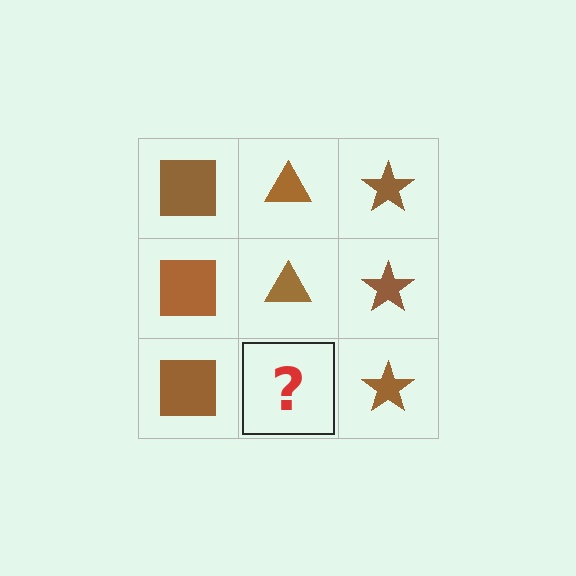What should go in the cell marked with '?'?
The missing cell should contain a brown triangle.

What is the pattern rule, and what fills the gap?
The rule is that each column has a consistent shape. The gap should be filled with a brown triangle.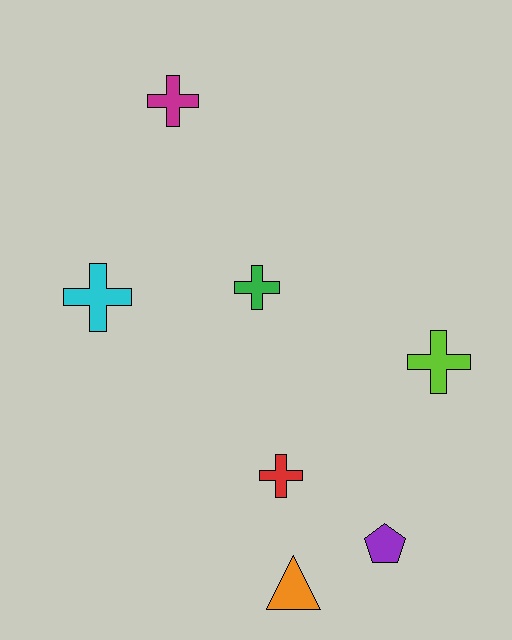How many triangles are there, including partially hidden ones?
There is 1 triangle.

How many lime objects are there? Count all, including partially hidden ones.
There is 1 lime object.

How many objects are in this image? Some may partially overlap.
There are 7 objects.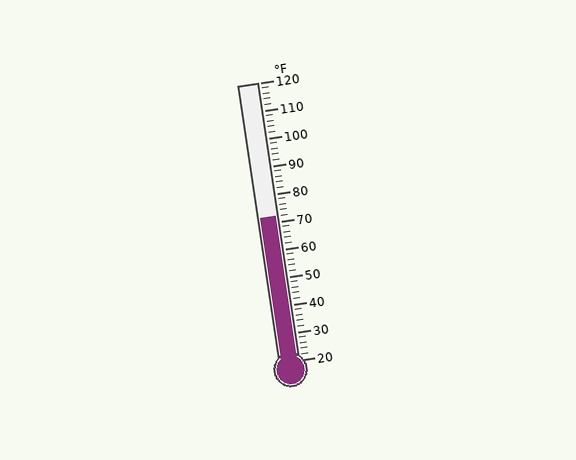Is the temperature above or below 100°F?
The temperature is below 100°F.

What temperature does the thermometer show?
The thermometer shows approximately 72°F.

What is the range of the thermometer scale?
The thermometer scale ranges from 20°F to 120°F.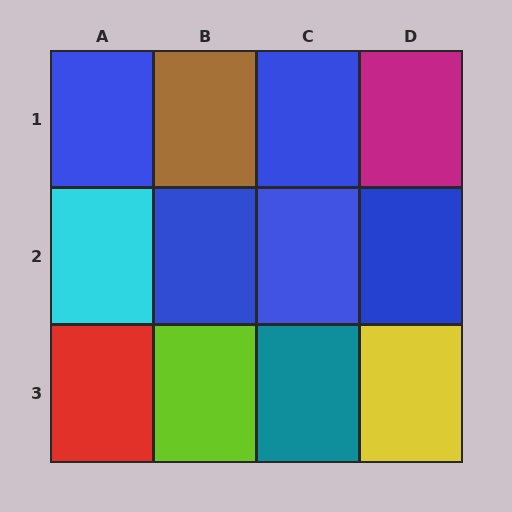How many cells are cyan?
1 cell is cyan.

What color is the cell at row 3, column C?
Teal.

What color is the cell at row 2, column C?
Blue.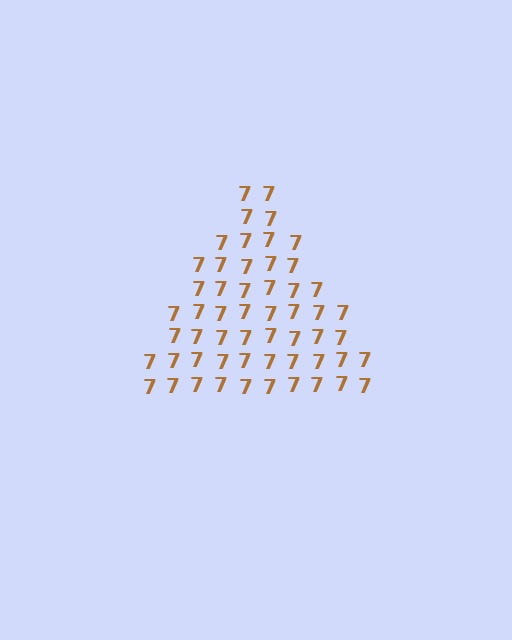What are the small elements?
The small elements are digit 7's.